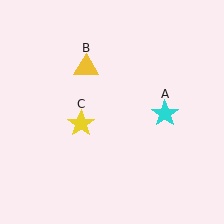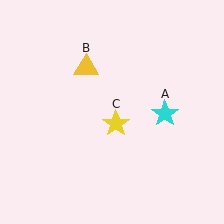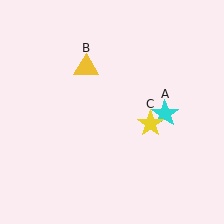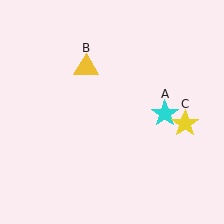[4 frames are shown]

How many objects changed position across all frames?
1 object changed position: yellow star (object C).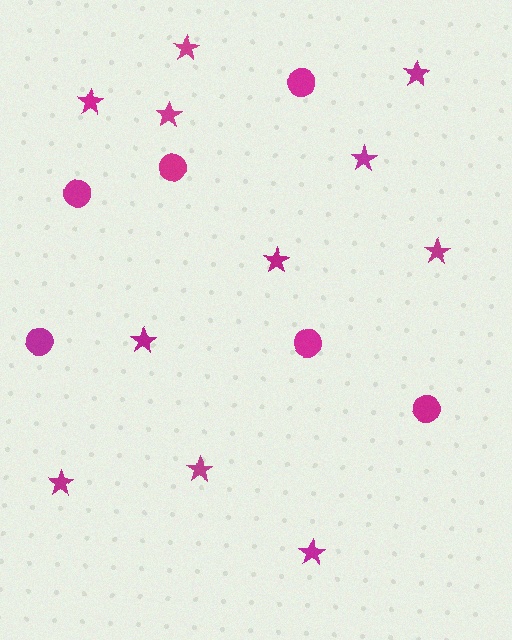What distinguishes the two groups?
There are 2 groups: one group of stars (11) and one group of circles (6).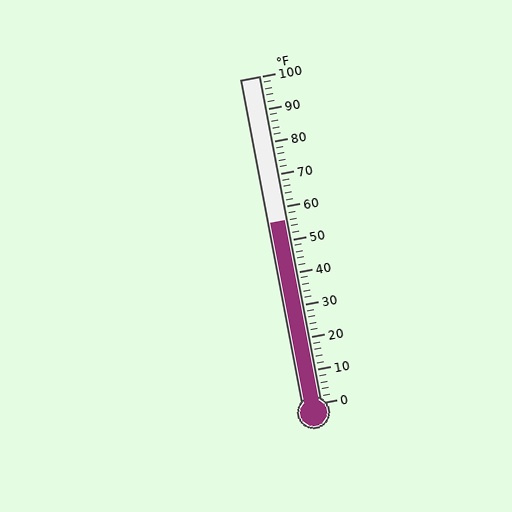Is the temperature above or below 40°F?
The temperature is above 40°F.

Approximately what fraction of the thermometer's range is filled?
The thermometer is filled to approximately 55% of its range.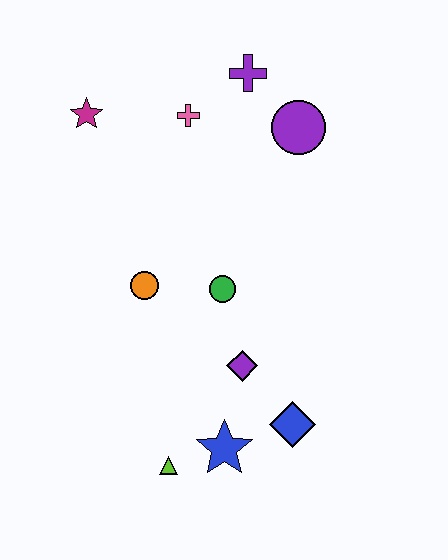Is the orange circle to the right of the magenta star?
Yes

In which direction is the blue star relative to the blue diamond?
The blue star is to the left of the blue diamond.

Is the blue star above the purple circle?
No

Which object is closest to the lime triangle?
The blue star is closest to the lime triangle.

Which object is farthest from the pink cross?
The lime triangle is farthest from the pink cross.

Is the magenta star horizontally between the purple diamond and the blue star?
No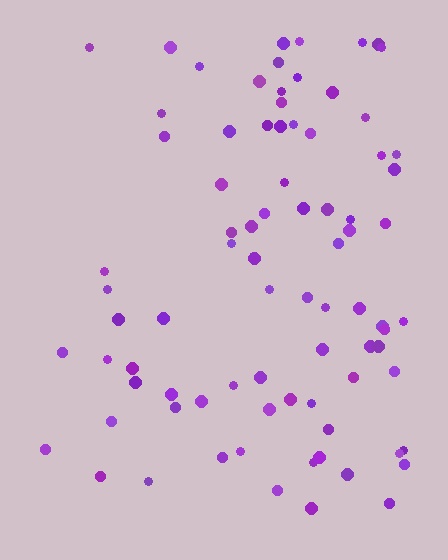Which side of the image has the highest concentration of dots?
The right.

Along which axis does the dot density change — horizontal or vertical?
Horizontal.